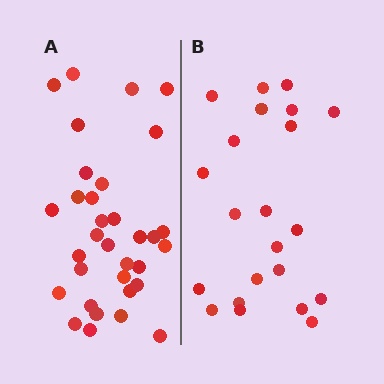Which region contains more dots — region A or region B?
Region A (the left region) has more dots.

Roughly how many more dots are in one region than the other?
Region A has roughly 12 or so more dots than region B.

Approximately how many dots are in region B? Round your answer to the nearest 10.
About 20 dots. (The exact count is 22, which rounds to 20.)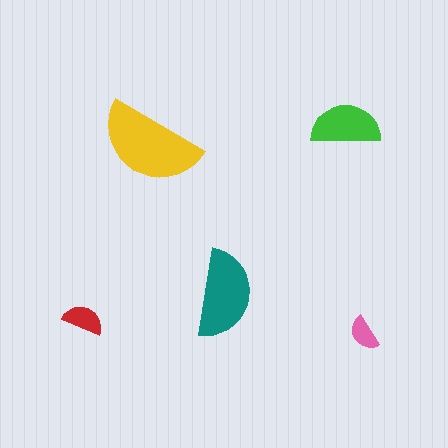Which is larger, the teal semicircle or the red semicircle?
The teal one.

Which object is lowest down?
The pink semicircle is bottommost.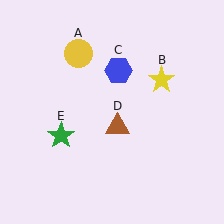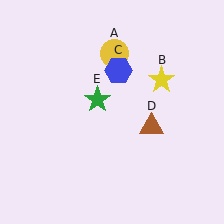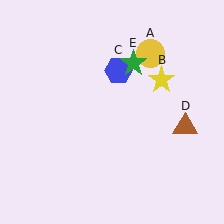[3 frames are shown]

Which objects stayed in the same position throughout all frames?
Yellow star (object B) and blue hexagon (object C) remained stationary.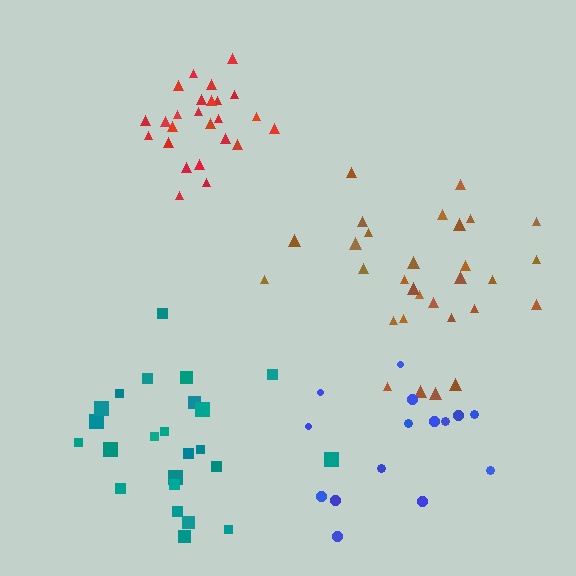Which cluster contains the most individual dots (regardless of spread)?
Brown (30).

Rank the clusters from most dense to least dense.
red, brown, teal, blue.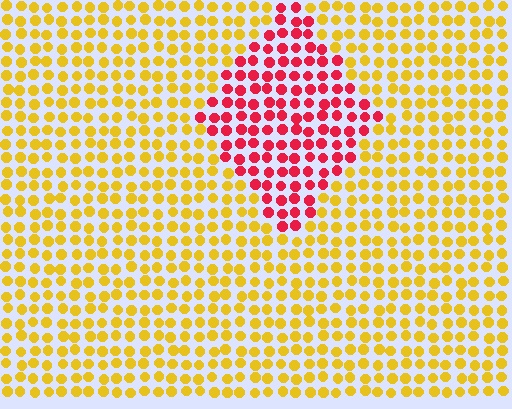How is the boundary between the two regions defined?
The boundary is defined purely by a slight shift in hue (about 61 degrees). Spacing, size, and orientation are identical on both sides.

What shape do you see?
I see a diamond.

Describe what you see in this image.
The image is filled with small yellow elements in a uniform arrangement. A diamond-shaped region is visible where the elements are tinted to a slightly different hue, forming a subtle color boundary.